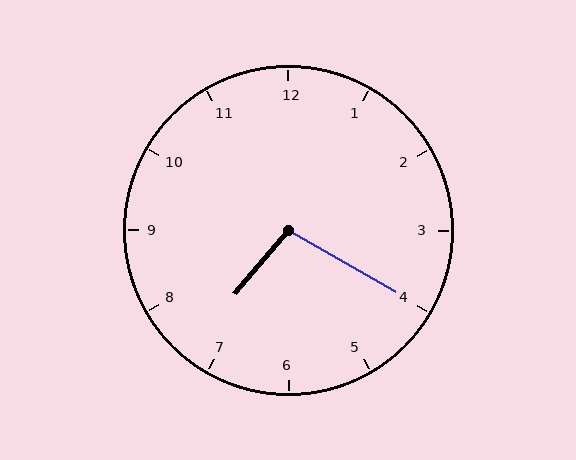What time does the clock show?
7:20.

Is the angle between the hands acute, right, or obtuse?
It is obtuse.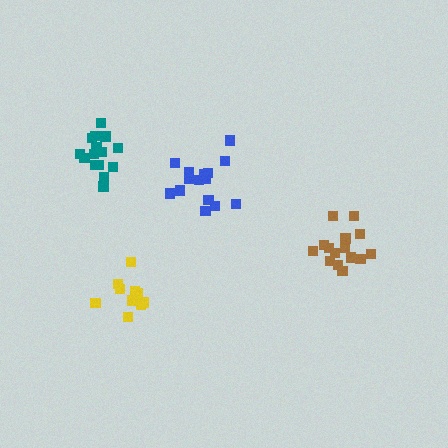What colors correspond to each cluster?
The clusters are colored: brown, yellow, blue, teal.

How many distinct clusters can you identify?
There are 4 distinct clusters.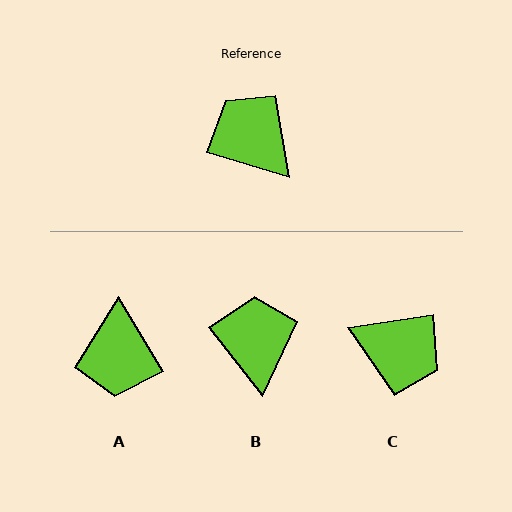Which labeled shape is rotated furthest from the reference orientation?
C, about 155 degrees away.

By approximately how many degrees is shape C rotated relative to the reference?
Approximately 155 degrees clockwise.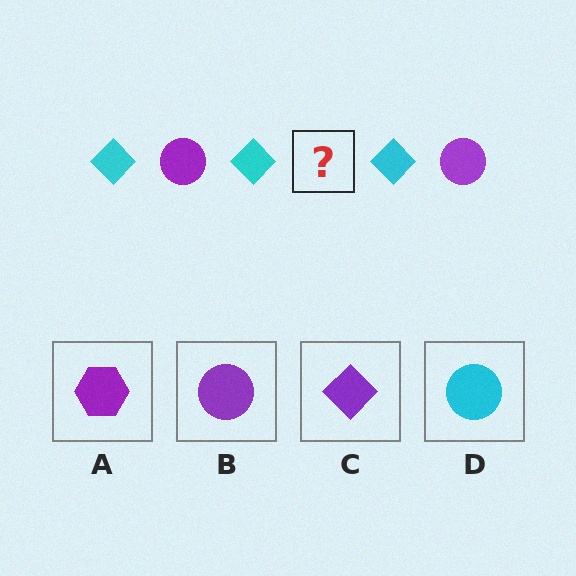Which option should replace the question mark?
Option B.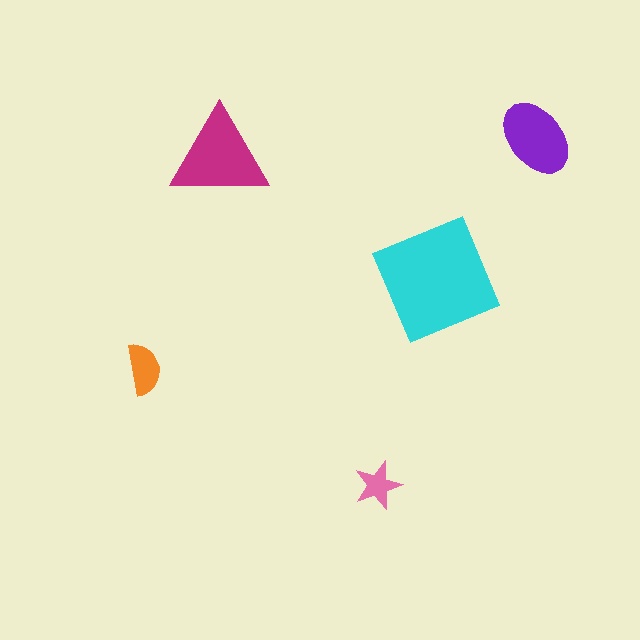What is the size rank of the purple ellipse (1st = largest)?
3rd.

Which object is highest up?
The purple ellipse is topmost.